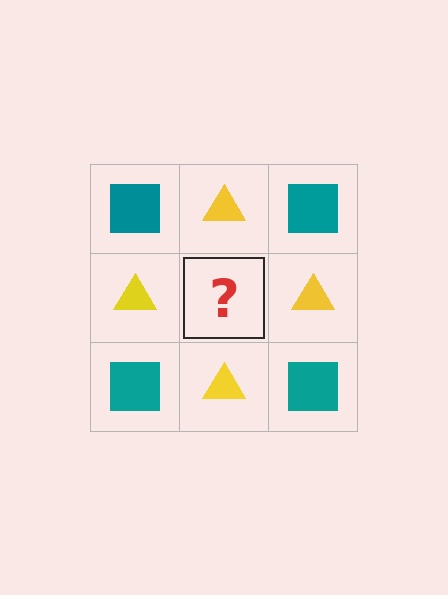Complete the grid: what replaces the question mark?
The question mark should be replaced with a teal square.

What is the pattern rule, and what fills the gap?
The rule is that it alternates teal square and yellow triangle in a checkerboard pattern. The gap should be filled with a teal square.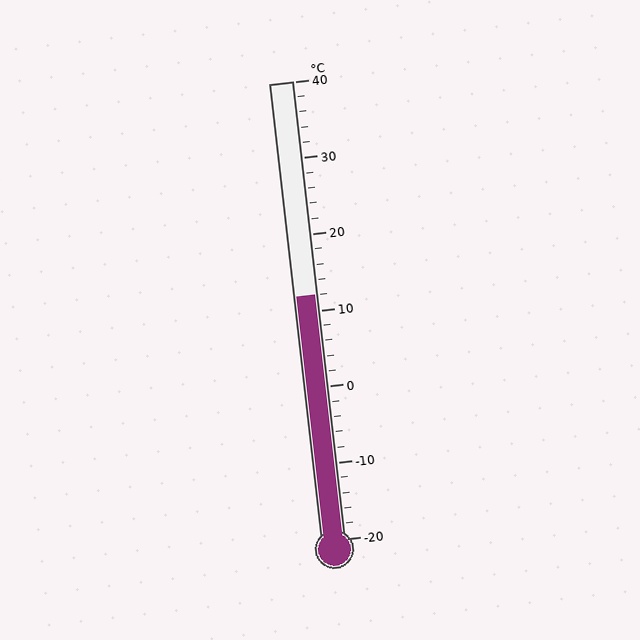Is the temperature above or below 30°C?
The temperature is below 30°C.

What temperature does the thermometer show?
The thermometer shows approximately 12°C.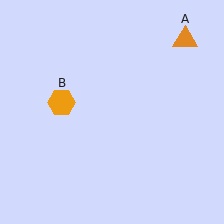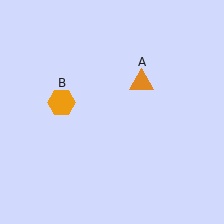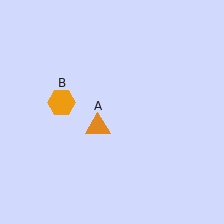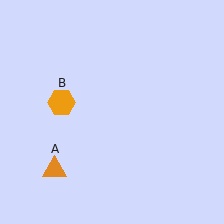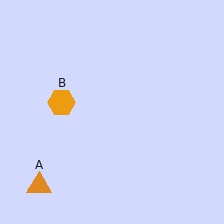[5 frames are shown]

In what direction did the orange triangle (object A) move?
The orange triangle (object A) moved down and to the left.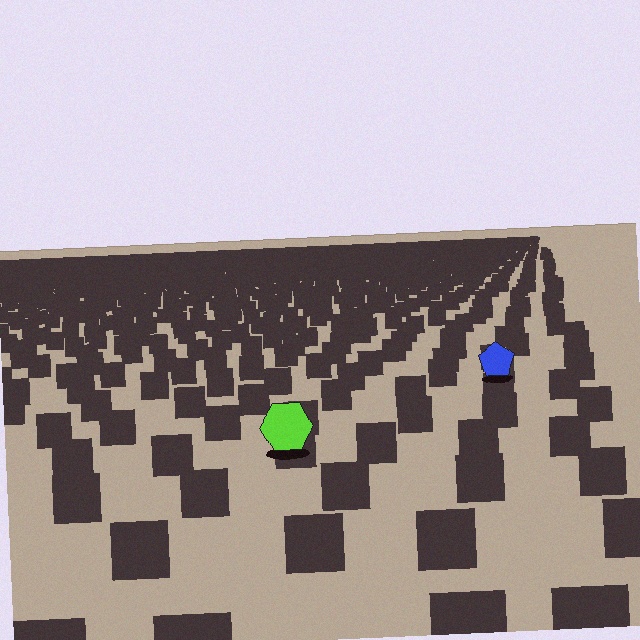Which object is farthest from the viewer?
The blue pentagon is farthest from the viewer. It appears smaller and the ground texture around it is denser.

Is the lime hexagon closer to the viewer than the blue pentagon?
Yes. The lime hexagon is closer — you can tell from the texture gradient: the ground texture is coarser near it.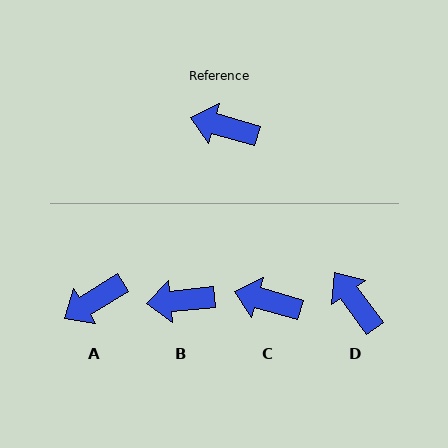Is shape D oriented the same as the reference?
No, it is off by about 39 degrees.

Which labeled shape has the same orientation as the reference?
C.